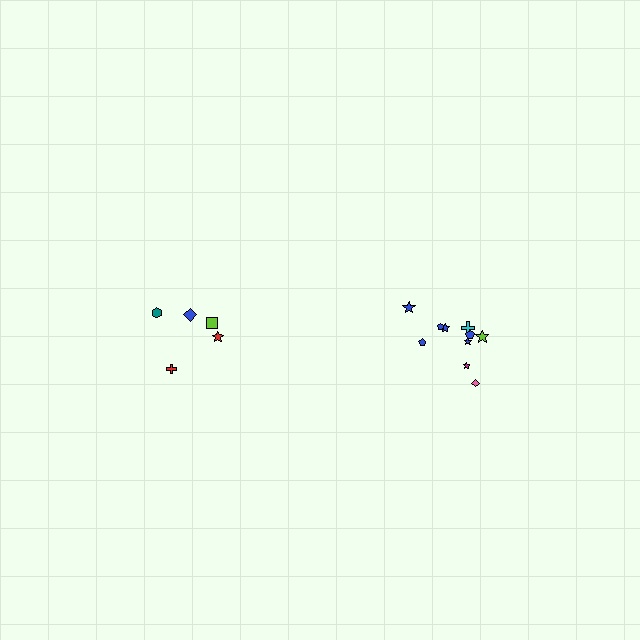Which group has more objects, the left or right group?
The right group.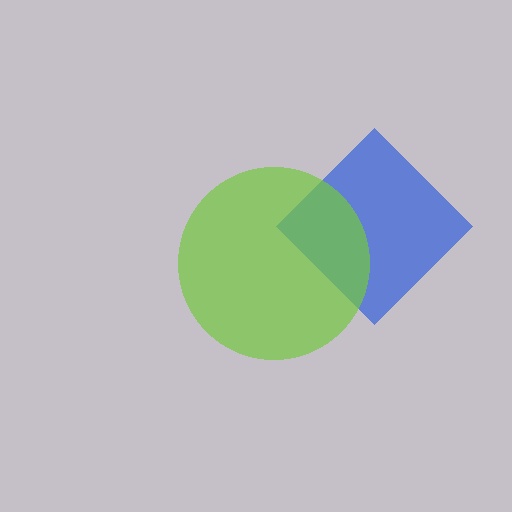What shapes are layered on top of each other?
The layered shapes are: a blue diamond, a lime circle.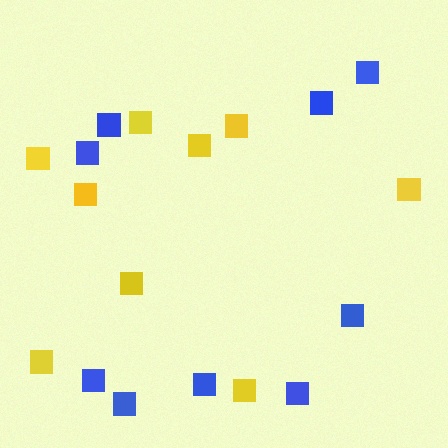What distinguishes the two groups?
There are 2 groups: one group of blue squares (9) and one group of yellow squares (9).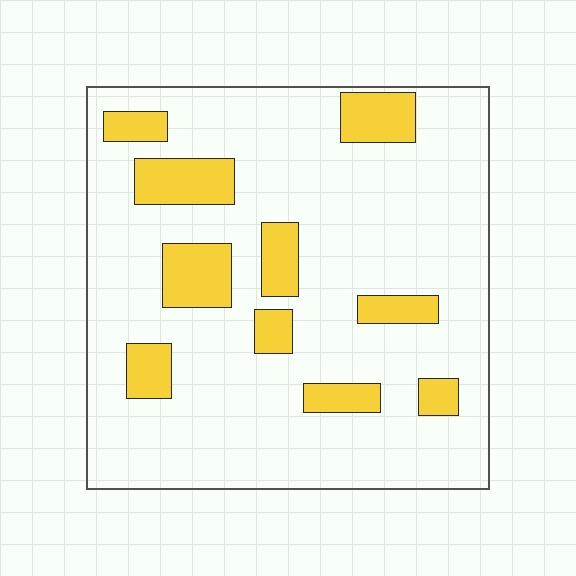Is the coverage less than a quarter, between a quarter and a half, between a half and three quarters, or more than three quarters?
Less than a quarter.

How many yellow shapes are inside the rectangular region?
10.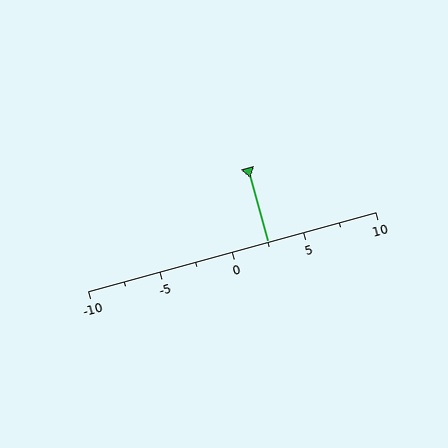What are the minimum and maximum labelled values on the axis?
The axis runs from -10 to 10.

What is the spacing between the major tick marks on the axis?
The major ticks are spaced 5 apart.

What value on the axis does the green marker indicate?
The marker indicates approximately 2.5.